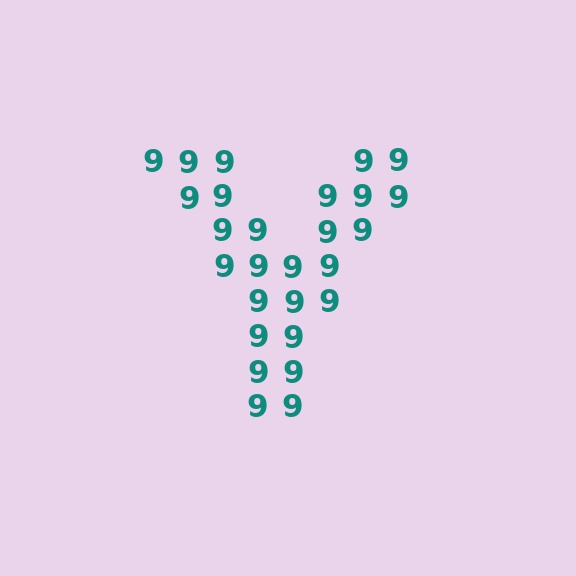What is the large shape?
The large shape is the letter Y.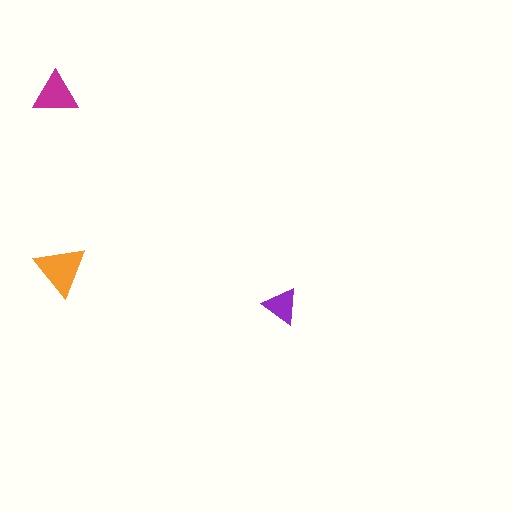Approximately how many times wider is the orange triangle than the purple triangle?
About 1.5 times wider.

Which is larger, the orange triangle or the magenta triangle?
The orange one.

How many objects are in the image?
There are 3 objects in the image.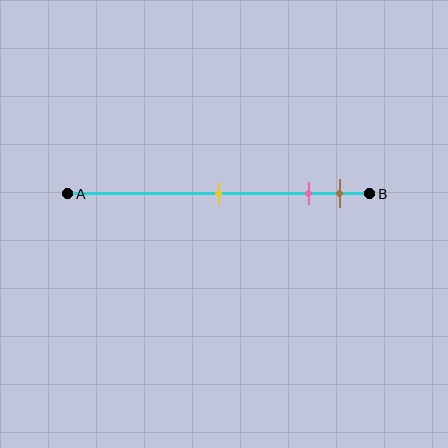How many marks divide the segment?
There are 3 marks dividing the segment.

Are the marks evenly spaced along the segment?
No, the marks are not evenly spaced.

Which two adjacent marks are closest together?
The pink and brown marks are the closest adjacent pair.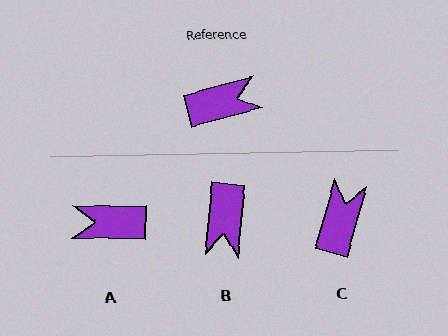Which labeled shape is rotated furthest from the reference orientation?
A, about 164 degrees away.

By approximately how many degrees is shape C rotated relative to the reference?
Approximately 59 degrees counter-clockwise.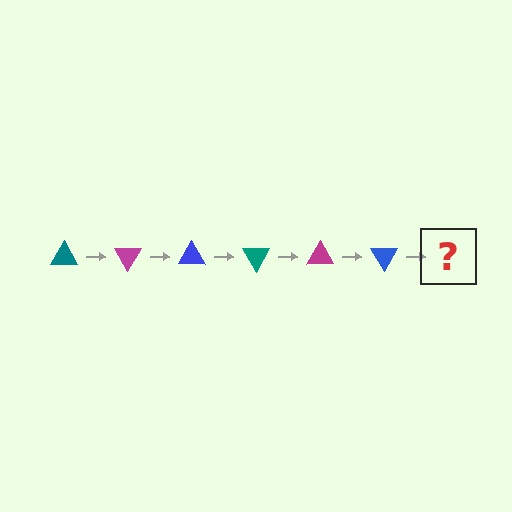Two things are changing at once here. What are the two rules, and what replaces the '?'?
The two rules are that it rotates 60 degrees each step and the color cycles through teal, magenta, and blue. The '?' should be a teal triangle, rotated 360 degrees from the start.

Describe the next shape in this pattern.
It should be a teal triangle, rotated 360 degrees from the start.